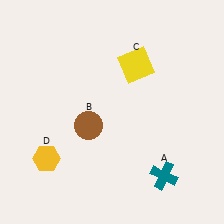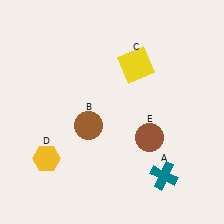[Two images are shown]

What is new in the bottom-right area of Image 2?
A brown circle (E) was added in the bottom-right area of Image 2.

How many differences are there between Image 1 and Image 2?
There is 1 difference between the two images.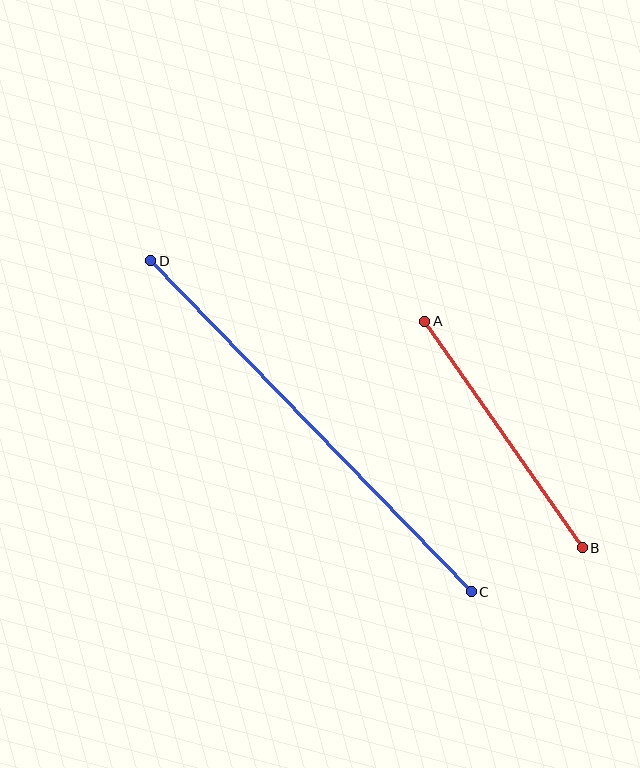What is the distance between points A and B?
The distance is approximately 276 pixels.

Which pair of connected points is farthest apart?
Points C and D are farthest apart.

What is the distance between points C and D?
The distance is approximately 461 pixels.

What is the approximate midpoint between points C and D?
The midpoint is at approximately (311, 426) pixels.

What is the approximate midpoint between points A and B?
The midpoint is at approximately (504, 434) pixels.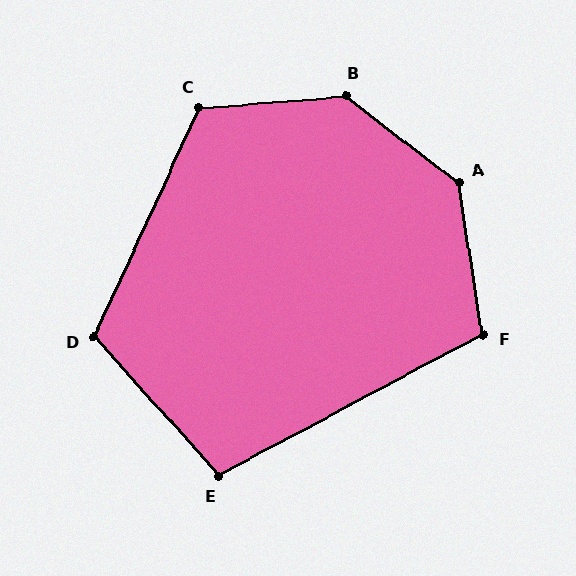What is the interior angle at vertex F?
Approximately 109 degrees (obtuse).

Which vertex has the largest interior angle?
B, at approximately 138 degrees.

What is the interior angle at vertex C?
Approximately 119 degrees (obtuse).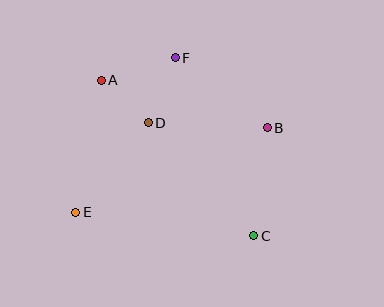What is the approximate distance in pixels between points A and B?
The distance between A and B is approximately 173 pixels.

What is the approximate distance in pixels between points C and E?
The distance between C and E is approximately 180 pixels.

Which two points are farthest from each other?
Points A and C are farthest from each other.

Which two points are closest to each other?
Points A and D are closest to each other.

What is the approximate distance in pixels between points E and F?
The distance between E and F is approximately 184 pixels.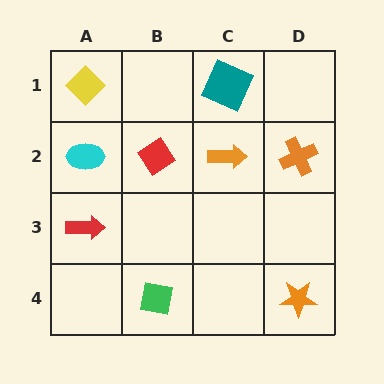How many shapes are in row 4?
2 shapes.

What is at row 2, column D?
An orange cross.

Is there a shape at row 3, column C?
No, that cell is empty.